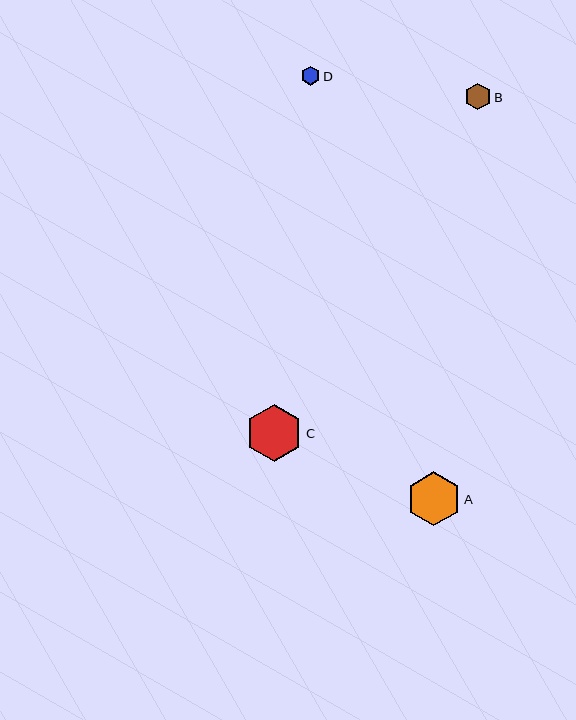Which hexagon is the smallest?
Hexagon D is the smallest with a size of approximately 19 pixels.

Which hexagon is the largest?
Hexagon C is the largest with a size of approximately 56 pixels.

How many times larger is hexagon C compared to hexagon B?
Hexagon C is approximately 2.1 times the size of hexagon B.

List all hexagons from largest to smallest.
From largest to smallest: C, A, B, D.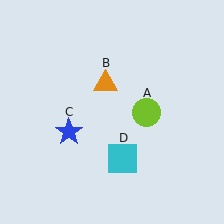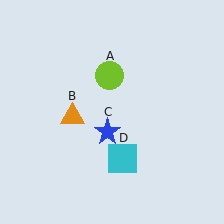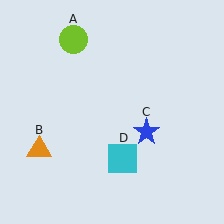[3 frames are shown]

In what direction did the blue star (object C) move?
The blue star (object C) moved right.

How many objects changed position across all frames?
3 objects changed position: lime circle (object A), orange triangle (object B), blue star (object C).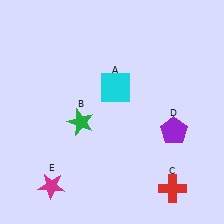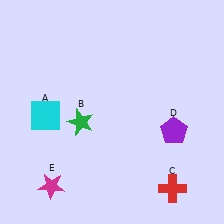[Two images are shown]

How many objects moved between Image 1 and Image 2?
1 object moved between the two images.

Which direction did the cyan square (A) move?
The cyan square (A) moved left.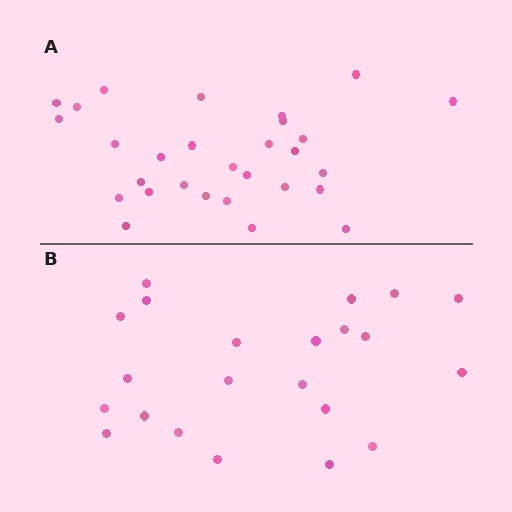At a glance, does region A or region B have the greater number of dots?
Region A (the top region) has more dots.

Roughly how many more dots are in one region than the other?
Region A has roughly 8 or so more dots than region B.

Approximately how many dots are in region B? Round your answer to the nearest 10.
About 20 dots. (The exact count is 22, which rounds to 20.)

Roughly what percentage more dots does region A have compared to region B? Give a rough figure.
About 30% more.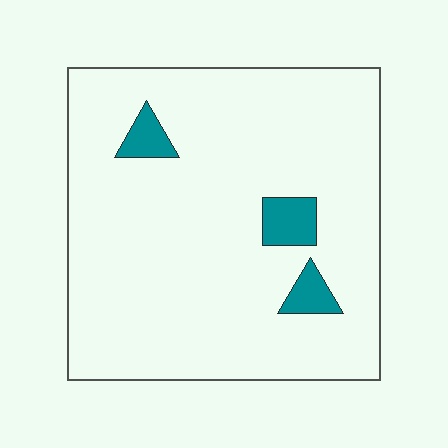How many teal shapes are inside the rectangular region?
3.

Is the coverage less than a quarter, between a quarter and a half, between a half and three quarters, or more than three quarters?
Less than a quarter.